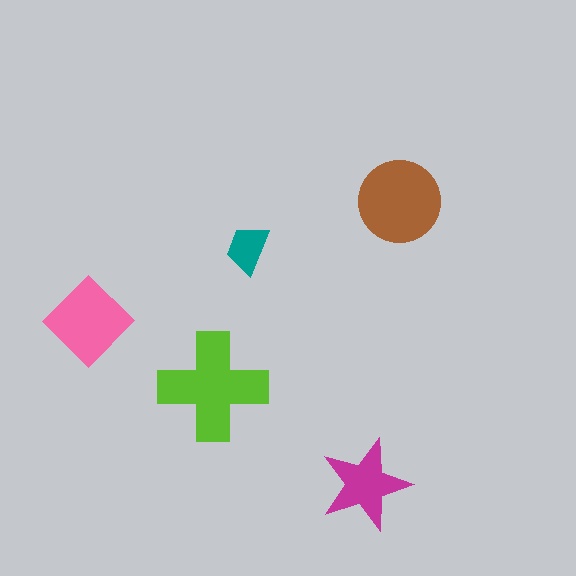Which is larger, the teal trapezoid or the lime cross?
The lime cross.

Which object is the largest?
The lime cross.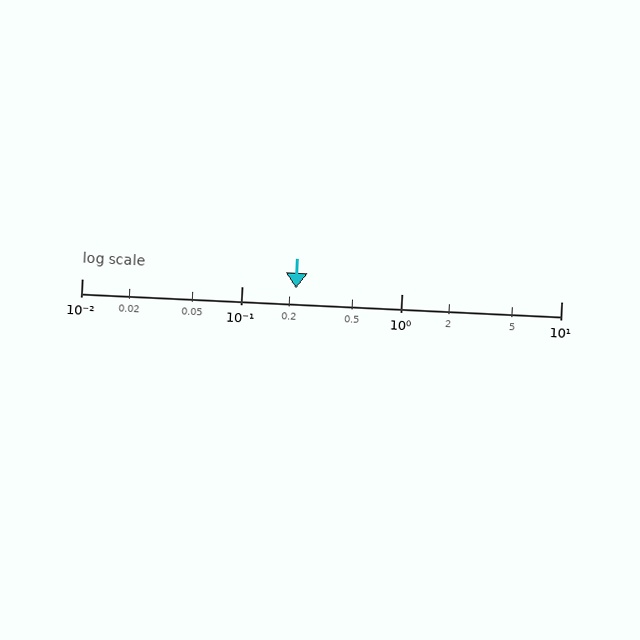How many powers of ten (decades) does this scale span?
The scale spans 3 decades, from 0.01 to 10.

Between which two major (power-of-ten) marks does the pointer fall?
The pointer is between 0.1 and 1.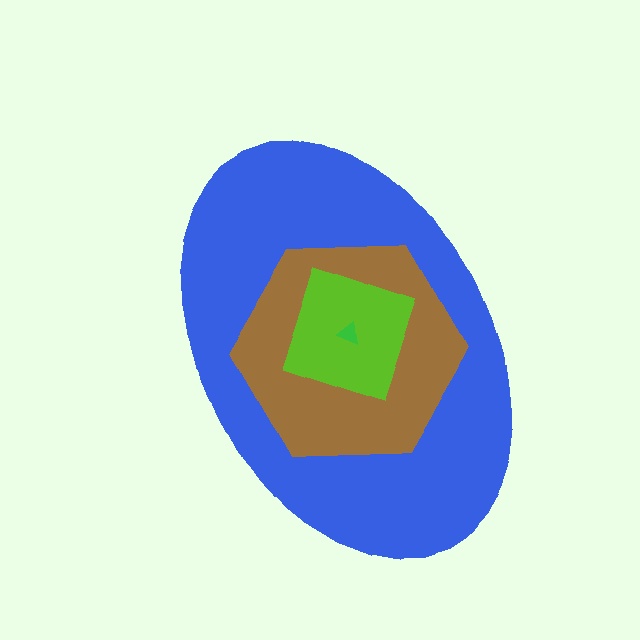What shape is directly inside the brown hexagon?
The lime square.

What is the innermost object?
The green triangle.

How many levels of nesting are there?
4.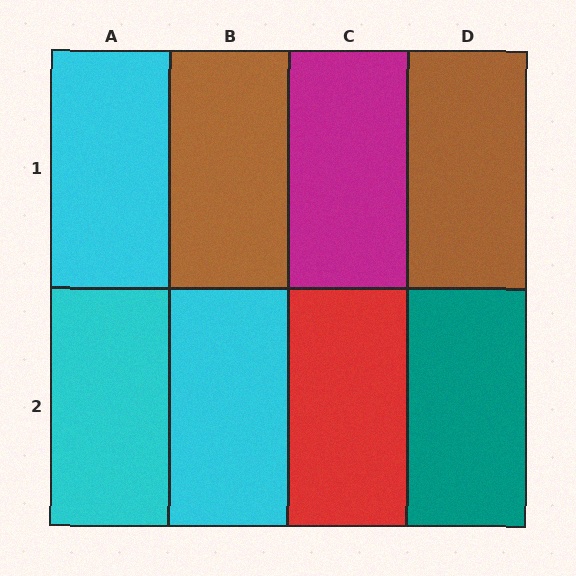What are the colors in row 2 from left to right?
Cyan, cyan, red, teal.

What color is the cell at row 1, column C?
Magenta.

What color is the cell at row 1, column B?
Brown.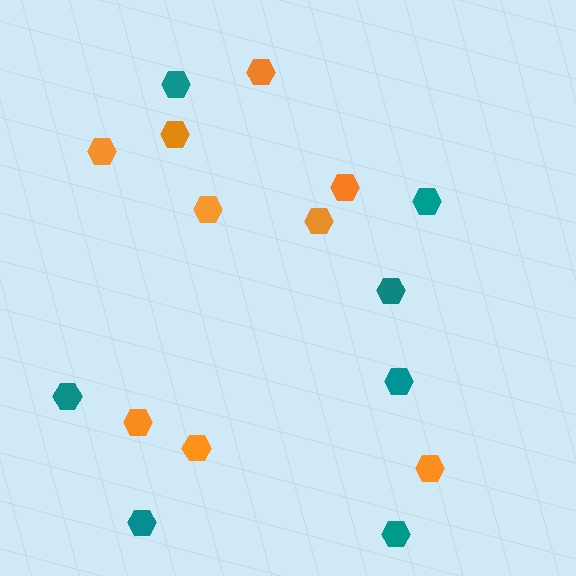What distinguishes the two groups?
There are 2 groups: one group of orange hexagons (9) and one group of teal hexagons (7).